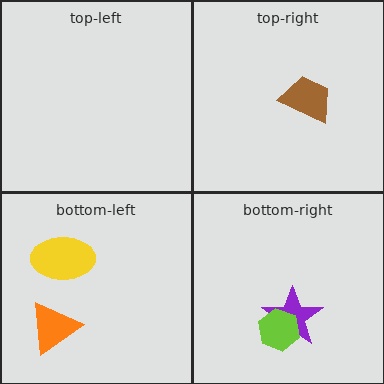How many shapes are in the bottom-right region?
2.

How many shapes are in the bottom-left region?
2.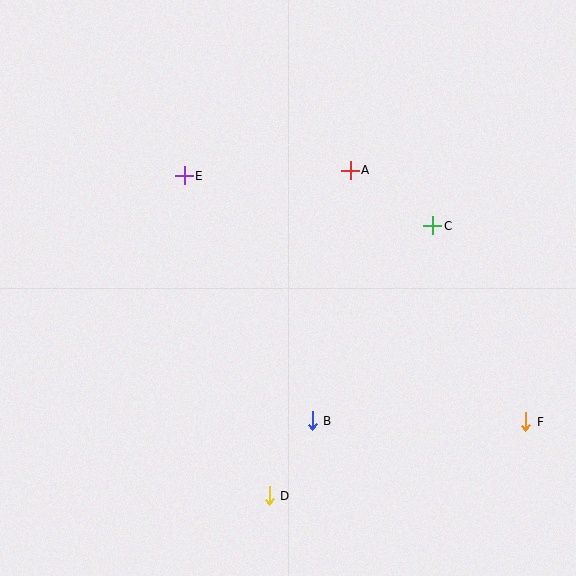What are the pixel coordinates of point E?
Point E is at (184, 176).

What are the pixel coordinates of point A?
Point A is at (350, 170).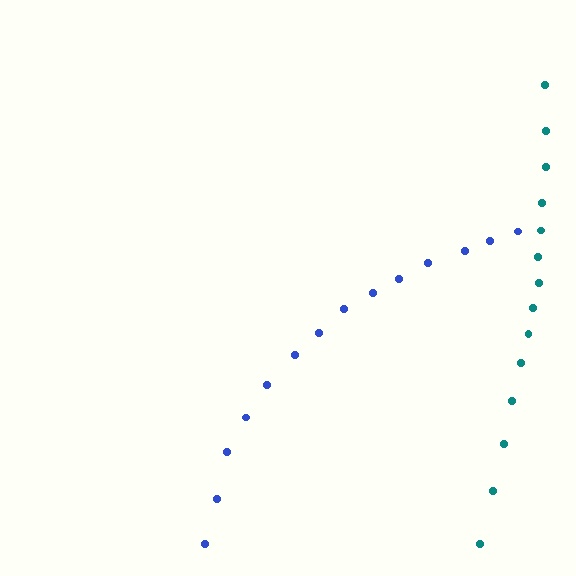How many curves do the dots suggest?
There are 2 distinct paths.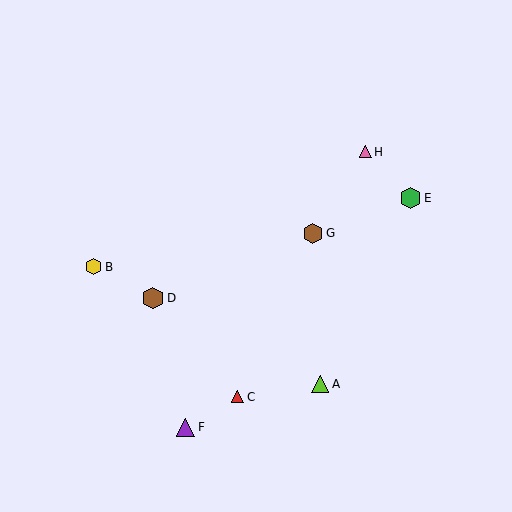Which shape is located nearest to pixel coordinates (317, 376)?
The lime triangle (labeled A) at (320, 384) is nearest to that location.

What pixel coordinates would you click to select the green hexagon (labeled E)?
Click at (410, 198) to select the green hexagon E.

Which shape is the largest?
The brown hexagon (labeled D) is the largest.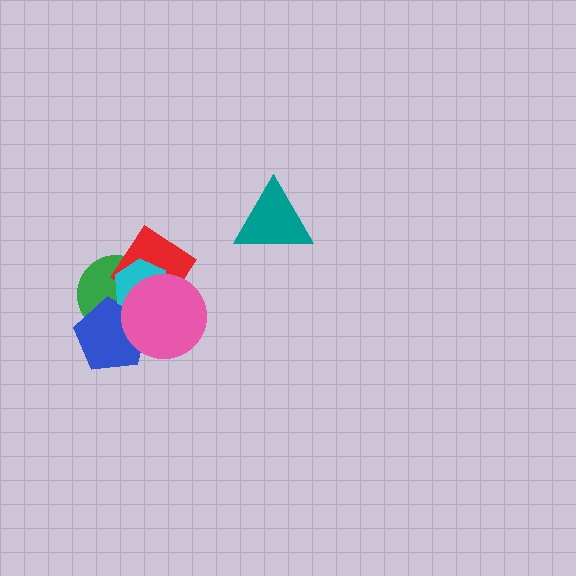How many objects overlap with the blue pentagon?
3 objects overlap with the blue pentagon.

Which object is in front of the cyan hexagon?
The pink circle is in front of the cyan hexagon.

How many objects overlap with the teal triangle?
0 objects overlap with the teal triangle.